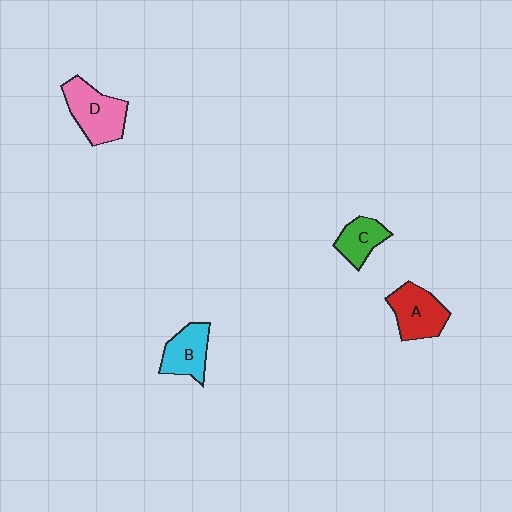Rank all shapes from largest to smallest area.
From largest to smallest: D (pink), A (red), B (cyan), C (green).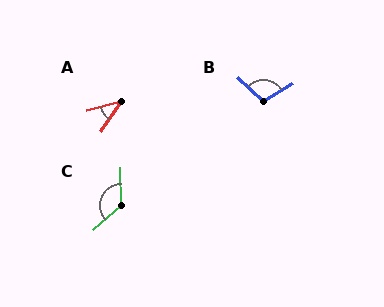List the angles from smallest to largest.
A (41°), B (105°), C (131°).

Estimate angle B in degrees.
Approximately 105 degrees.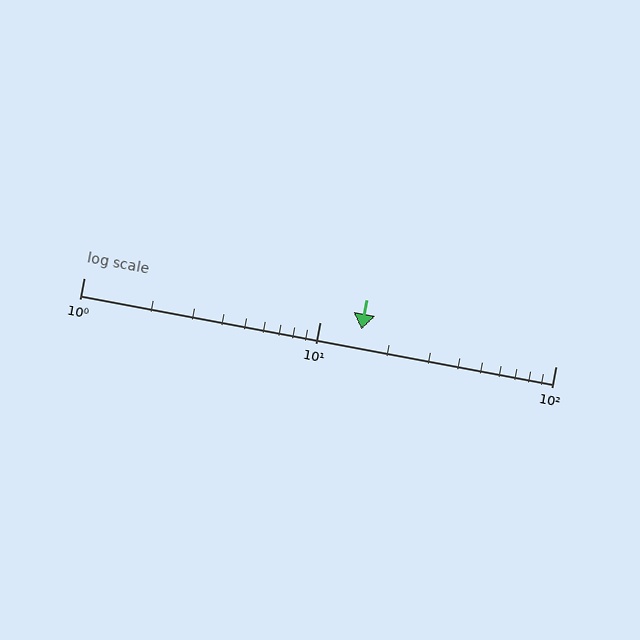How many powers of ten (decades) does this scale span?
The scale spans 2 decades, from 1 to 100.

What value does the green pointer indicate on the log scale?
The pointer indicates approximately 15.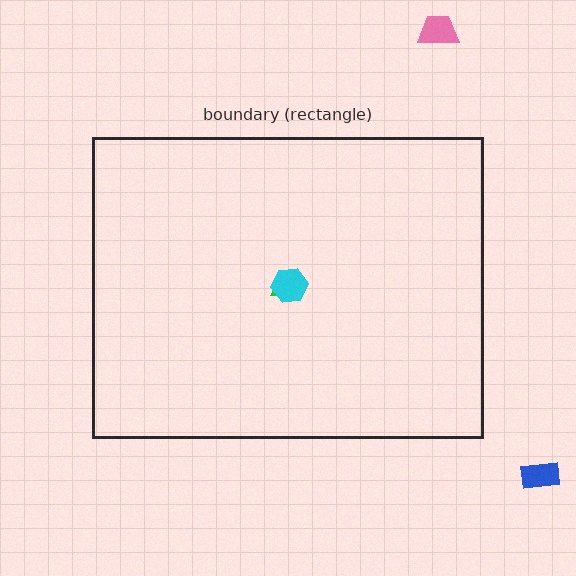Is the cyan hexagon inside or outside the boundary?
Inside.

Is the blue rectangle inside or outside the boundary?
Outside.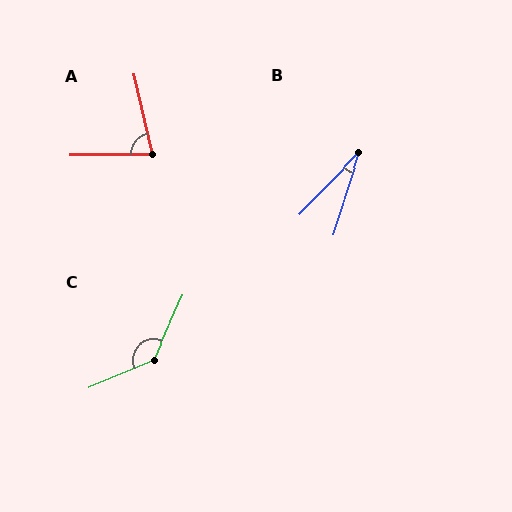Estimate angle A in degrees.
Approximately 77 degrees.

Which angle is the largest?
C, at approximately 137 degrees.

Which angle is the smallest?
B, at approximately 26 degrees.